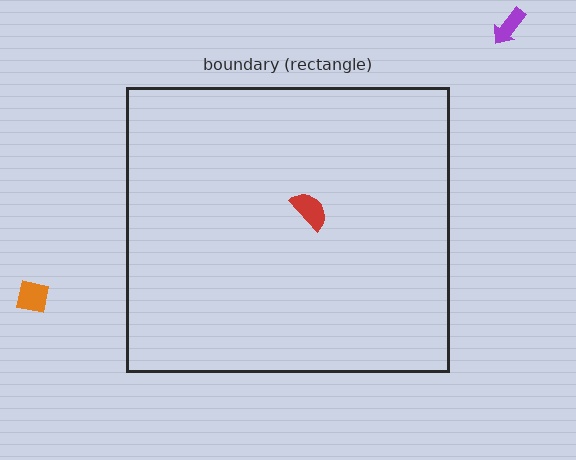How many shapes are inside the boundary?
1 inside, 2 outside.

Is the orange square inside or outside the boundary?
Outside.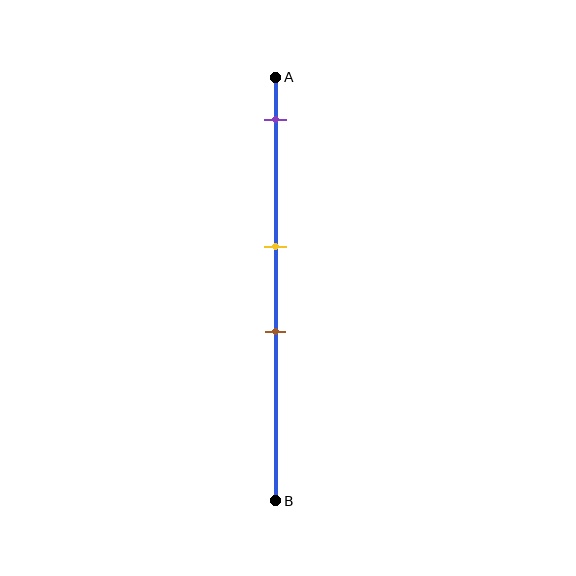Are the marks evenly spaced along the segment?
No, the marks are not evenly spaced.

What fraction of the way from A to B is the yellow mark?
The yellow mark is approximately 40% (0.4) of the way from A to B.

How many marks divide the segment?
There are 3 marks dividing the segment.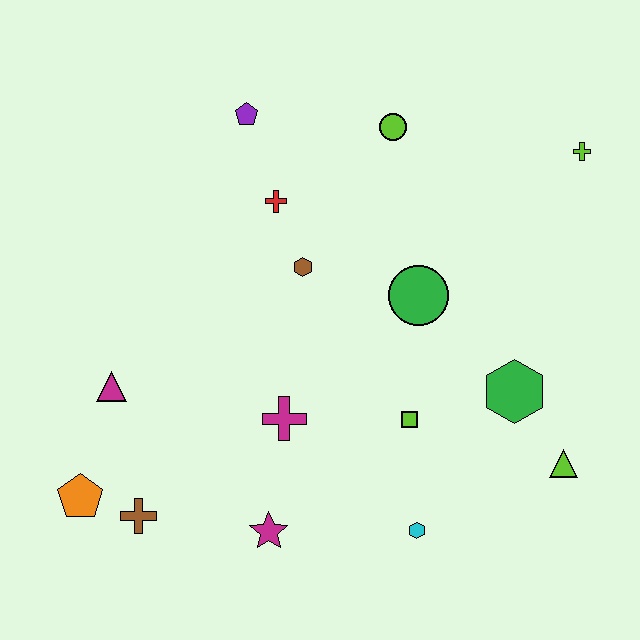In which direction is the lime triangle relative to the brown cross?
The lime triangle is to the right of the brown cross.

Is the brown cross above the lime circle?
No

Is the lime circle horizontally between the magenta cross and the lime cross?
Yes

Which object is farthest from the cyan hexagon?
The purple pentagon is farthest from the cyan hexagon.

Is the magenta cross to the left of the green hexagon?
Yes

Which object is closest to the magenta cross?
The magenta star is closest to the magenta cross.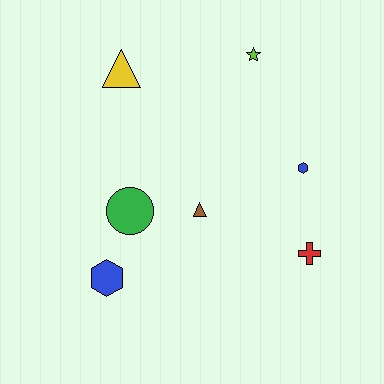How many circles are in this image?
There is 1 circle.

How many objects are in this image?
There are 7 objects.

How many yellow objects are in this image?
There is 1 yellow object.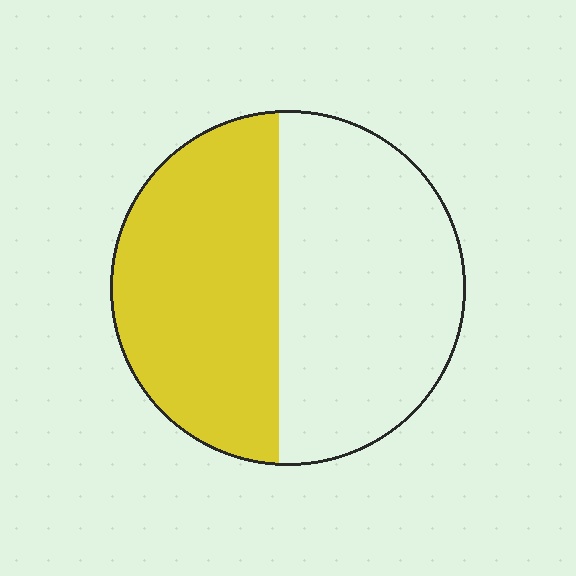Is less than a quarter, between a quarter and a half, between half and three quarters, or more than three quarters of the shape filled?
Between a quarter and a half.